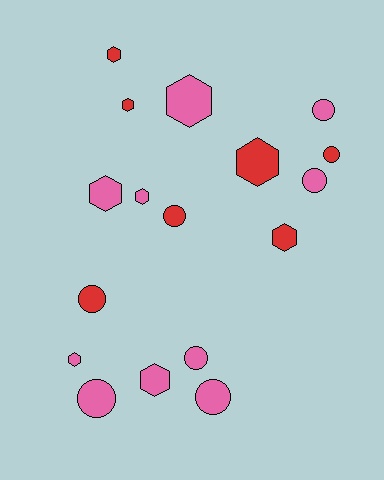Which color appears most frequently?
Pink, with 10 objects.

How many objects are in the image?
There are 17 objects.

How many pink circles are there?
There are 5 pink circles.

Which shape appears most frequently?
Hexagon, with 9 objects.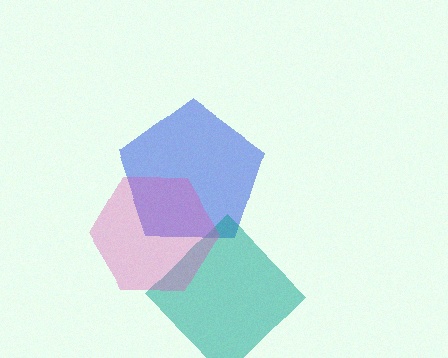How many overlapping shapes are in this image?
There are 3 overlapping shapes in the image.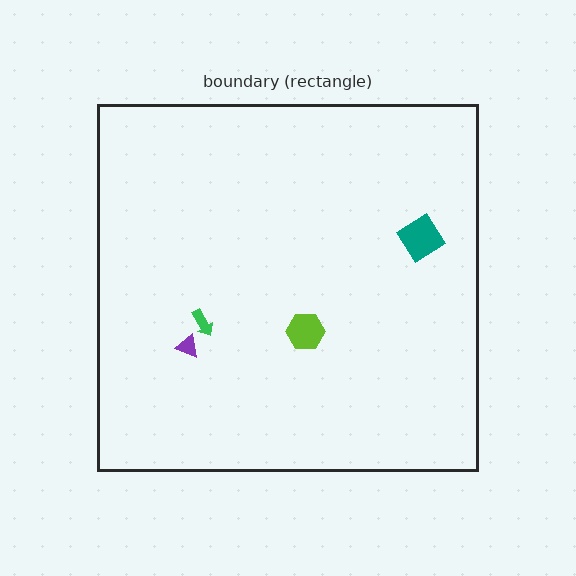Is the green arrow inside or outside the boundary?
Inside.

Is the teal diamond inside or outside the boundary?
Inside.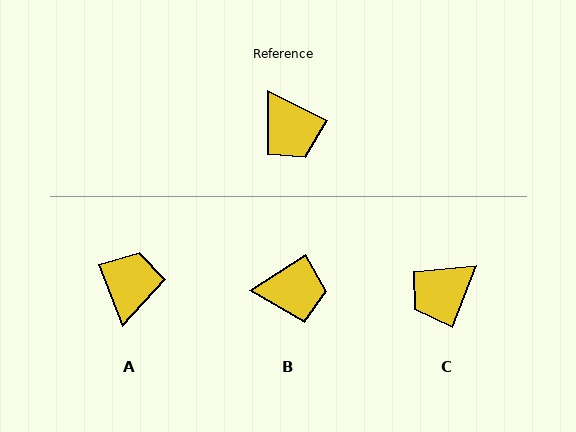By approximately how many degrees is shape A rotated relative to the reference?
Approximately 138 degrees counter-clockwise.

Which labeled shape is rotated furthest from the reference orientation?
A, about 138 degrees away.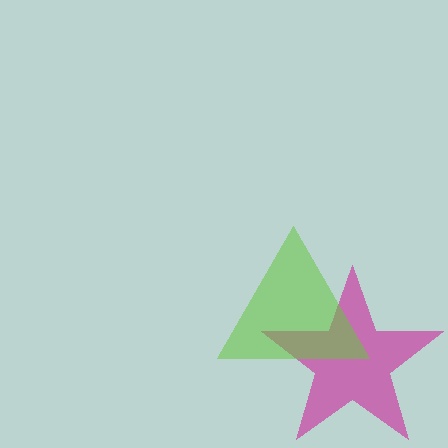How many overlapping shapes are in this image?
There are 2 overlapping shapes in the image.